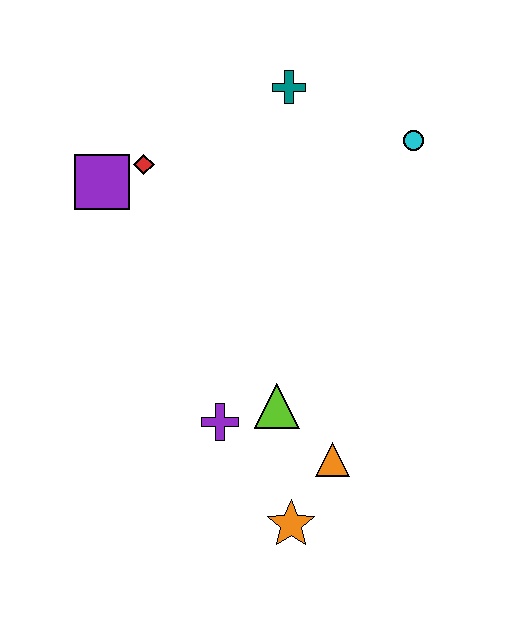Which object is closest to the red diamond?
The purple square is closest to the red diamond.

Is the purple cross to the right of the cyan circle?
No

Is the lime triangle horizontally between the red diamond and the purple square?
No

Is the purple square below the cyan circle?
Yes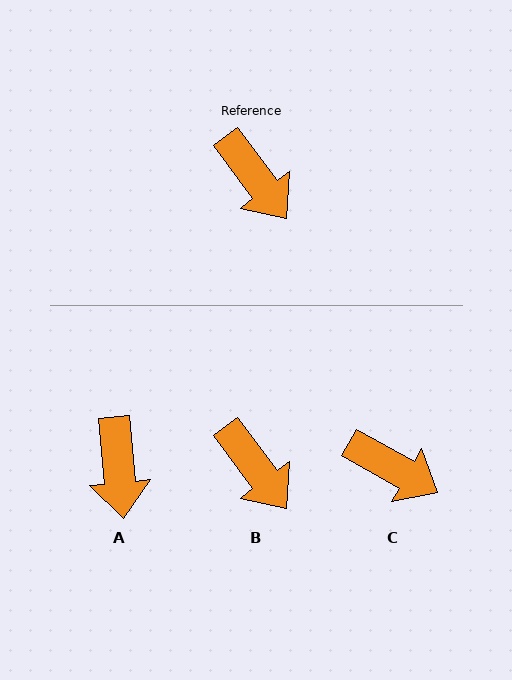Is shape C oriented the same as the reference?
No, it is off by about 24 degrees.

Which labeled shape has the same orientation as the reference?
B.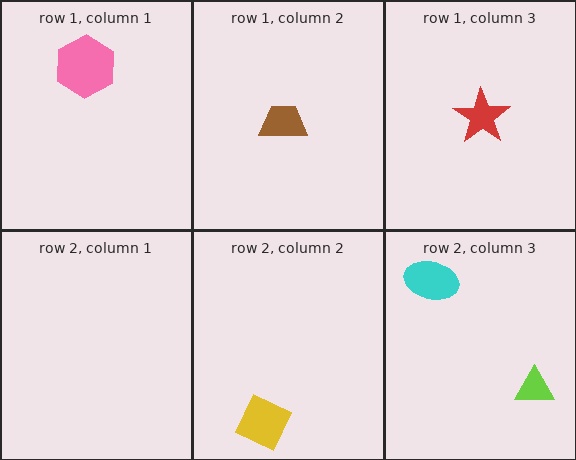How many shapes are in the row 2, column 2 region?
1.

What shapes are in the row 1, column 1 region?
The pink hexagon.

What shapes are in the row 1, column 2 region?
The brown trapezoid.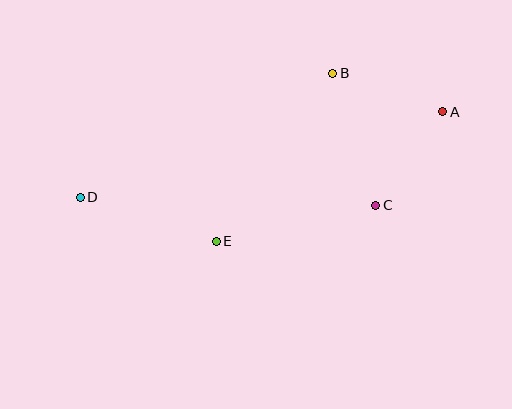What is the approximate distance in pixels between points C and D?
The distance between C and D is approximately 295 pixels.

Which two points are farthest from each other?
Points A and D are farthest from each other.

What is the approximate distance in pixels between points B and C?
The distance between B and C is approximately 139 pixels.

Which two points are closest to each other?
Points A and C are closest to each other.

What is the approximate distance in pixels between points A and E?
The distance between A and E is approximately 261 pixels.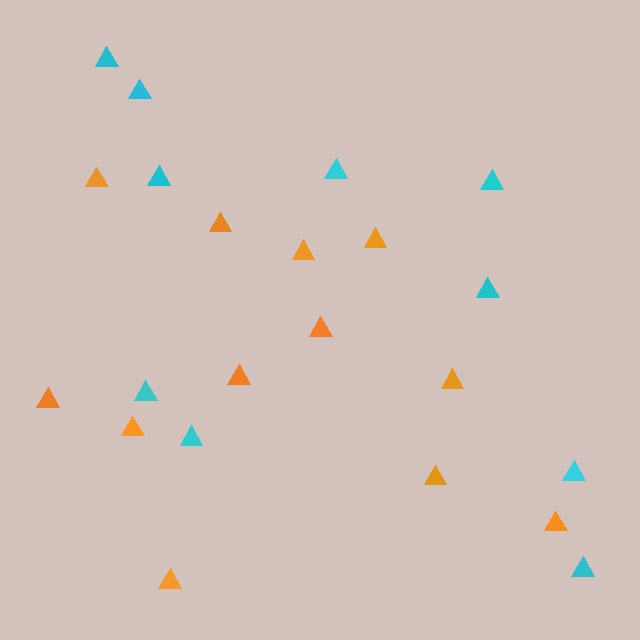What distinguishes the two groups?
There are 2 groups: one group of cyan triangles (10) and one group of orange triangles (12).